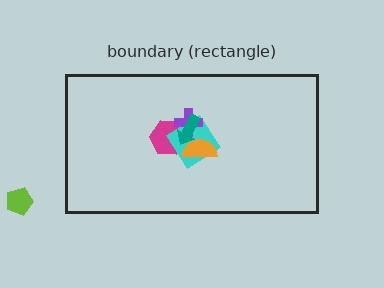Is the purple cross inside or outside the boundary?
Inside.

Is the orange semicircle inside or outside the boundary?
Inside.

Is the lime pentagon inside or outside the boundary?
Outside.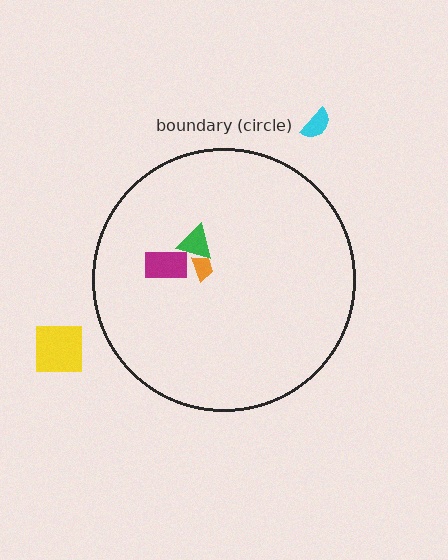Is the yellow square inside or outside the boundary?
Outside.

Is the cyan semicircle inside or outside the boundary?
Outside.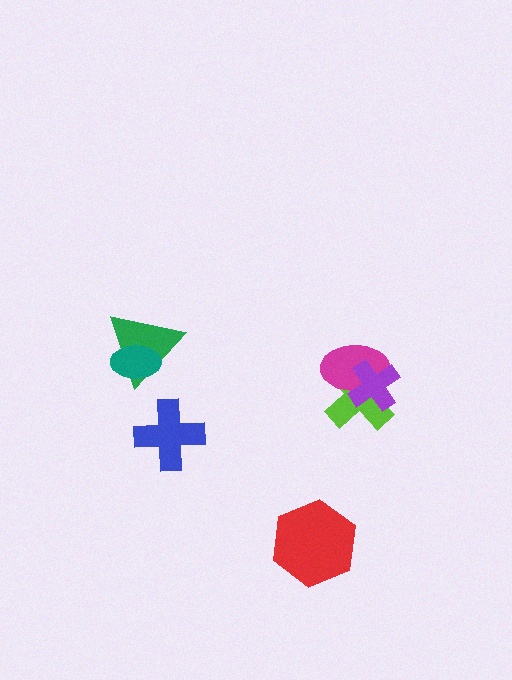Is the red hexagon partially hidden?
No, no other shape covers it.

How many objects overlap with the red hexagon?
0 objects overlap with the red hexagon.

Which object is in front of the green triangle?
The teal ellipse is in front of the green triangle.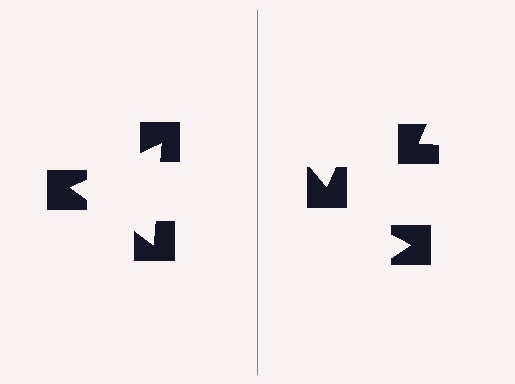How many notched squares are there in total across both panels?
6 — 3 on each side.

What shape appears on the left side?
An illusory triangle.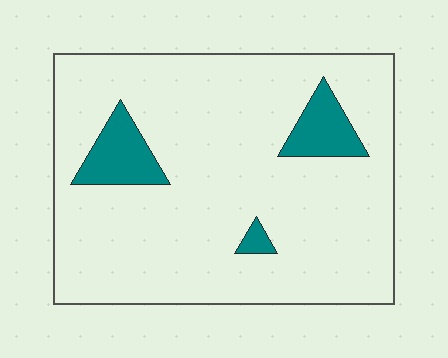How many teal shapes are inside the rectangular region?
3.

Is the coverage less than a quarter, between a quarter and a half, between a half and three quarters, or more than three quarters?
Less than a quarter.